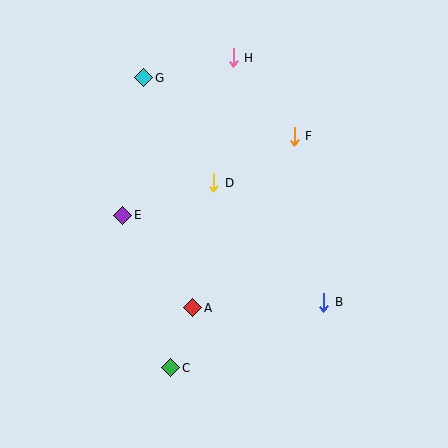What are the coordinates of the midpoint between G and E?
The midpoint between G and E is at (133, 146).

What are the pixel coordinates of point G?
Point G is at (144, 78).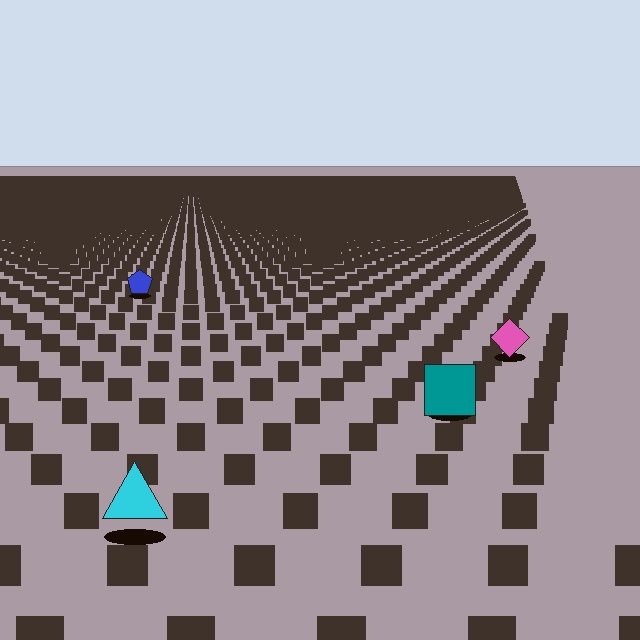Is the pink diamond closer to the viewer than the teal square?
No. The teal square is closer — you can tell from the texture gradient: the ground texture is coarser near it.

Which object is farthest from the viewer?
The blue pentagon is farthest from the viewer. It appears smaller and the ground texture around it is denser.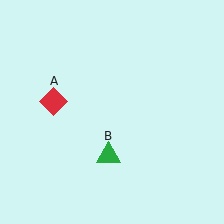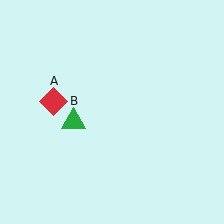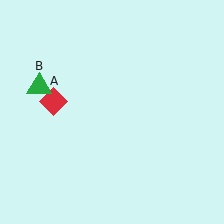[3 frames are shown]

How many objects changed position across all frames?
1 object changed position: green triangle (object B).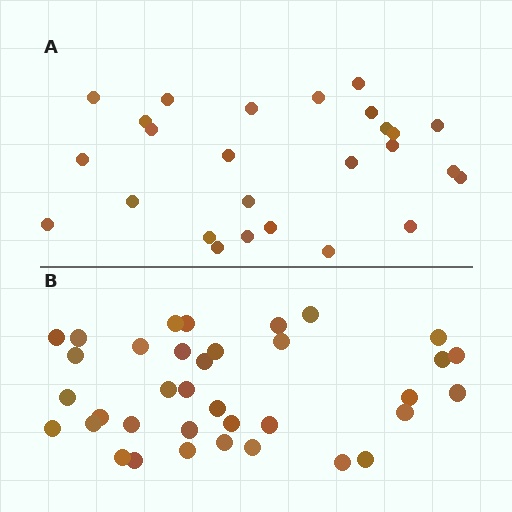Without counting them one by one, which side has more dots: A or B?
Region B (the bottom region) has more dots.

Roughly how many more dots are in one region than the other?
Region B has roughly 10 or so more dots than region A.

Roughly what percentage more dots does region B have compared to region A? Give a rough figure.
About 40% more.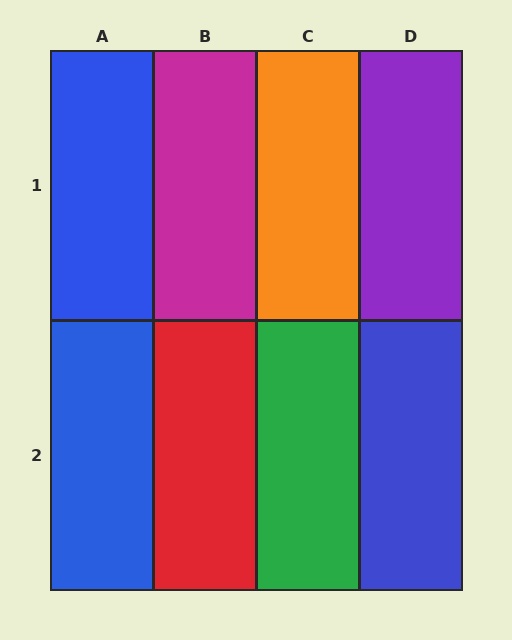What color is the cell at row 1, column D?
Purple.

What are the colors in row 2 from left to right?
Blue, red, green, blue.